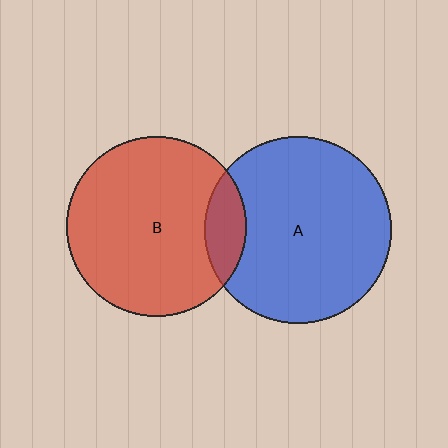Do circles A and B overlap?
Yes.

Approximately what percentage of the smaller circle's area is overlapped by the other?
Approximately 15%.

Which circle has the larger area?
Circle A (blue).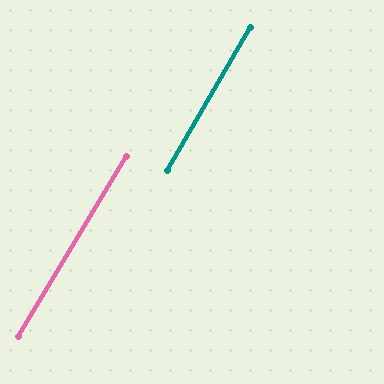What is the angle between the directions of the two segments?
Approximately 1 degree.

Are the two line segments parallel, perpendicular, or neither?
Parallel — their directions differ by only 0.9°.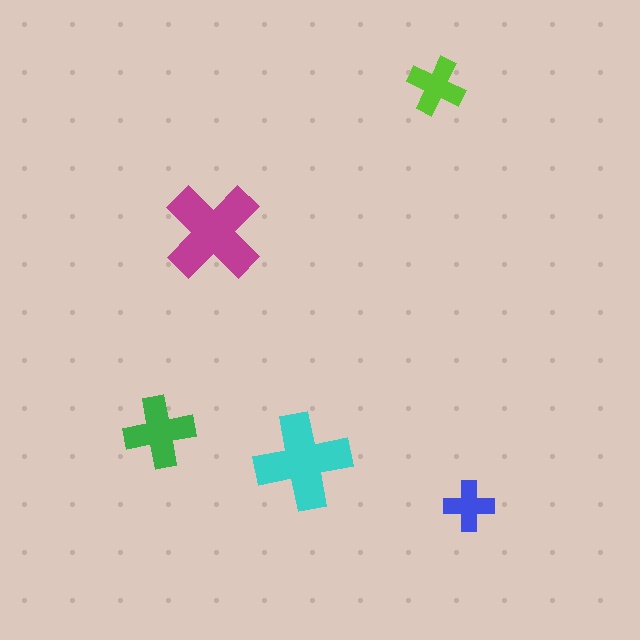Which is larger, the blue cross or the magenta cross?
The magenta one.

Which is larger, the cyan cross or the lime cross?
The cyan one.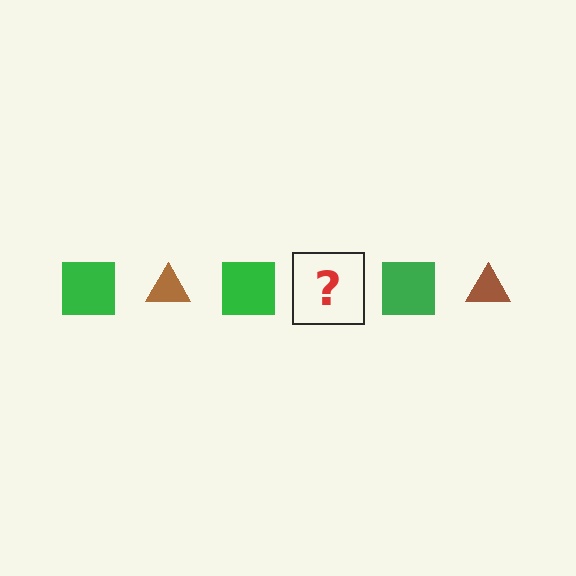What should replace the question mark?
The question mark should be replaced with a brown triangle.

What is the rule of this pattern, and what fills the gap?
The rule is that the pattern alternates between green square and brown triangle. The gap should be filled with a brown triangle.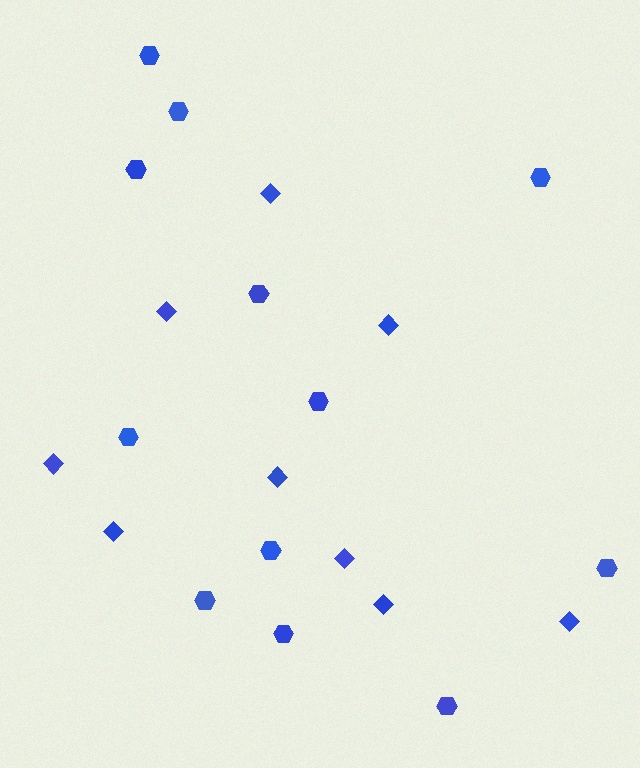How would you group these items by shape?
There are 2 groups: one group of hexagons (12) and one group of diamonds (9).